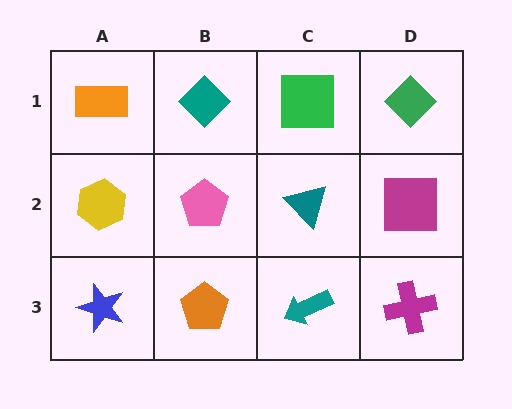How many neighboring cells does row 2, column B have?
4.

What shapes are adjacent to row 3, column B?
A pink pentagon (row 2, column B), a blue star (row 3, column A), a teal arrow (row 3, column C).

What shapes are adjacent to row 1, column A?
A yellow hexagon (row 2, column A), a teal diamond (row 1, column B).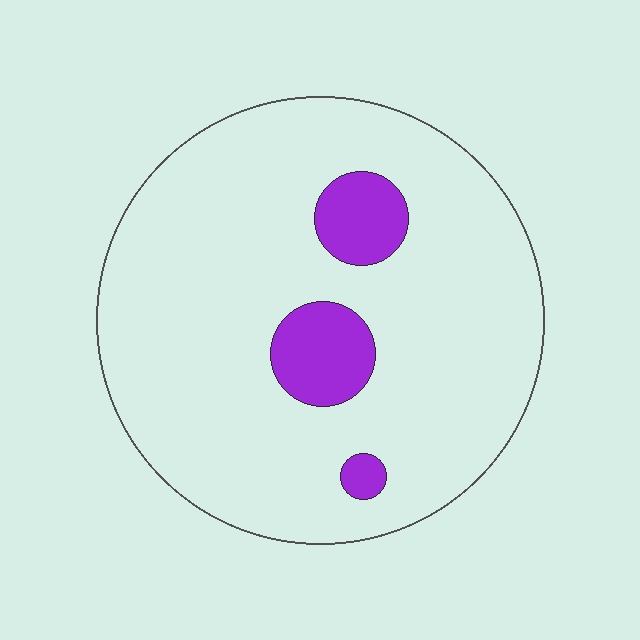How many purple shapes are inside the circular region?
3.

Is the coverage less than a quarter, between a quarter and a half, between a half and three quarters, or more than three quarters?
Less than a quarter.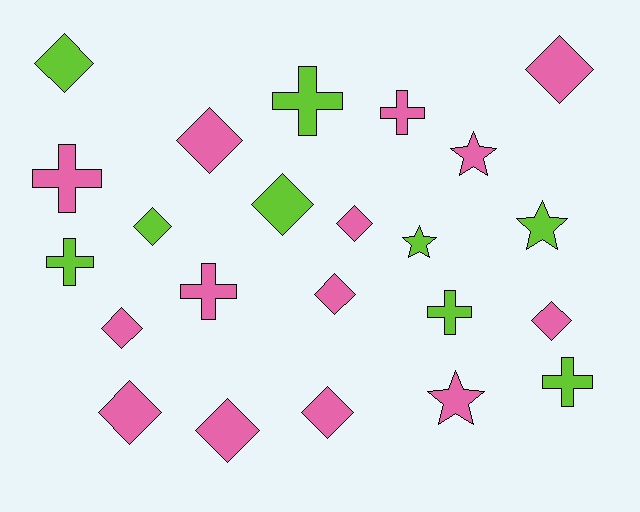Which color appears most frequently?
Pink, with 14 objects.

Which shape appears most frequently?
Diamond, with 12 objects.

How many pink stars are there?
There are 2 pink stars.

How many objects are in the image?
There are 23 objects.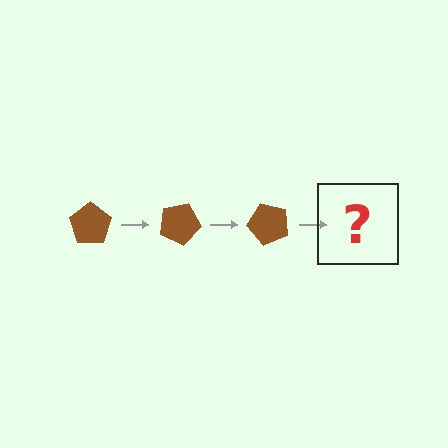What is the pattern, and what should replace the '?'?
The pattern is that the pentagon rotates 25 degrees each step. The '?' should be a brown pentagon rotated 75 degrees.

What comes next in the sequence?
The next element should be a brown pentagon rotated 75 degrees.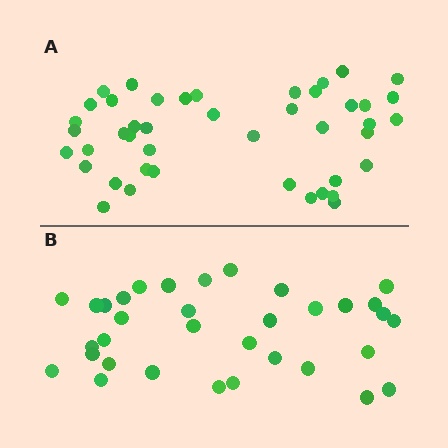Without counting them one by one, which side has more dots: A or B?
Region A (the top region) has more dots.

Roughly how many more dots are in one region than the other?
Region A has roughly 10 or so more dots than region B.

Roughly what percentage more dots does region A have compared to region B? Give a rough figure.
About 30% more.